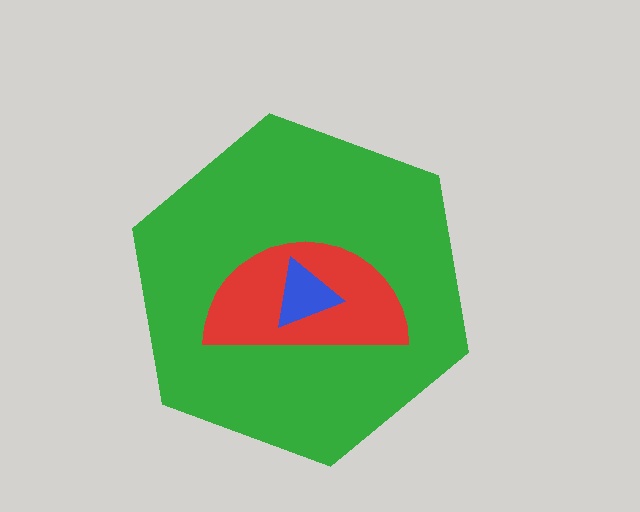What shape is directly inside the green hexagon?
The red semicircle.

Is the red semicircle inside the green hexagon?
Yes.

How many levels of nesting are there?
3.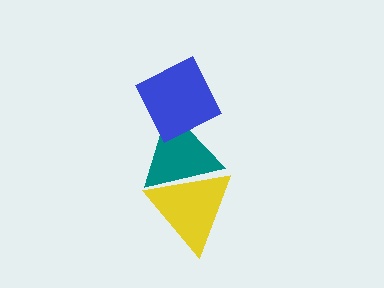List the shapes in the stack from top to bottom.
From top to bottom: the blue diamond, the teal triangle, the yellow triangle.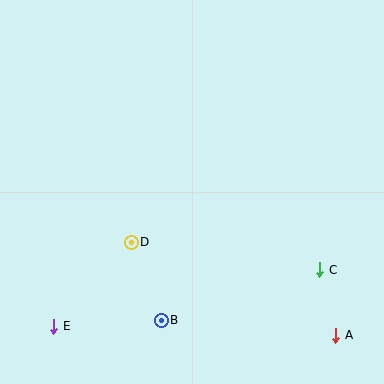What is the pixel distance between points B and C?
The distance between B and C is 166 pixels.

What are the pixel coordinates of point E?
Point E is at (54, 326).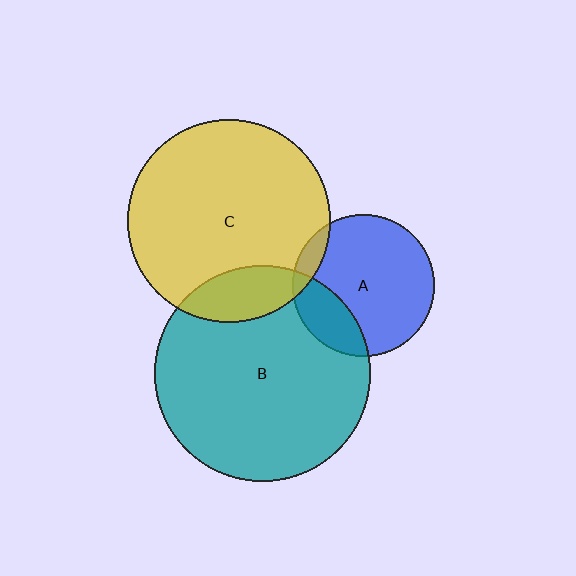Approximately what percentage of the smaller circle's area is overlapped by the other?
Approximately 15%.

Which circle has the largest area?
Circle B (teal).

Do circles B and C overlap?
Yes.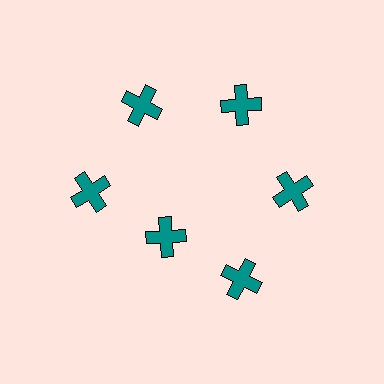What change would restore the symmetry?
The symmetry would be restored by moving it outward, back onto the ring so that all 6 crosses sit at equal angles and equal distance from the center.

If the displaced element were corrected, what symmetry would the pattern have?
It would have 6-fold rotational symmetry — the pattern would map onto itself every 60 degrees.